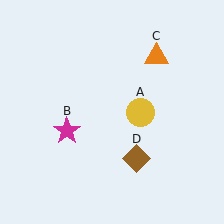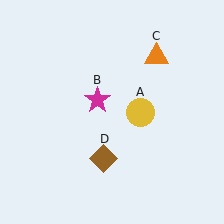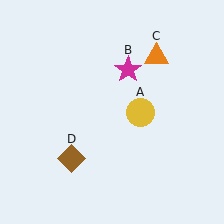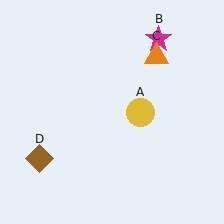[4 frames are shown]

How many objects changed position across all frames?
2 objects changed position: magenta star (object B), brown diamond (object D).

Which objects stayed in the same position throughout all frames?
Yellow circle (object A) and orange triangle (object C) remained stationary.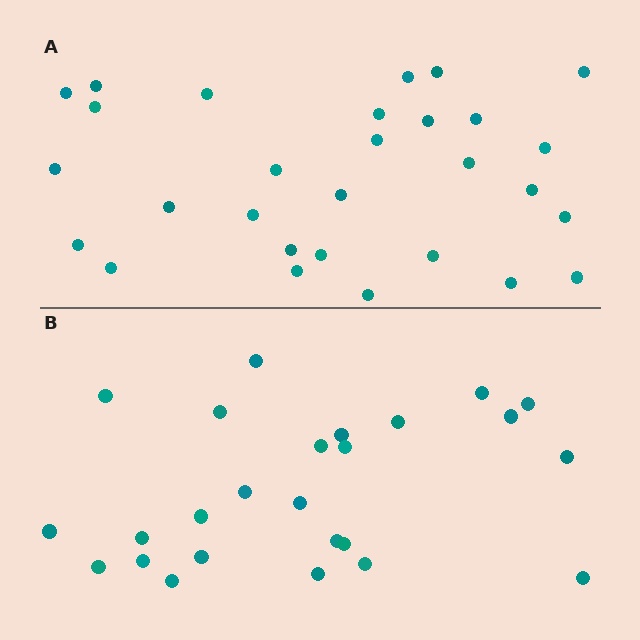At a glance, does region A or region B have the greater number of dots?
Region A (the top region) has more dots.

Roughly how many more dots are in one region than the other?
Region A has about 4 more dots than region B.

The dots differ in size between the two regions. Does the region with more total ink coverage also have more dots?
No. Region B has more total ink coverage because its dots are larger, but region A actually contains more individual dots. Total area can be misleading — the number of items is what matters here.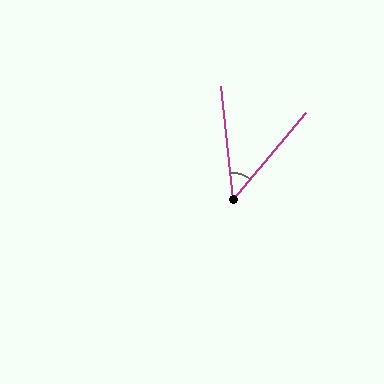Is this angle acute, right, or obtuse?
It is acute.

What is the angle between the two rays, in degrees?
Approximately 46 degrees.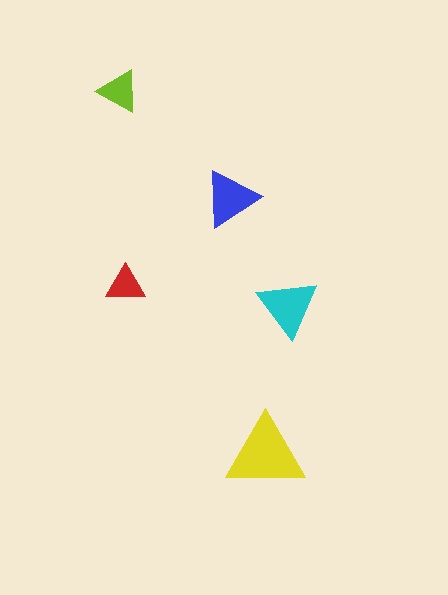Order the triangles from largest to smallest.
the yellow one, the cyan one, the blue one, the lime one, the red one.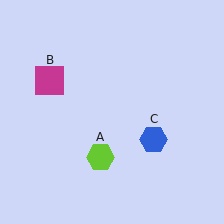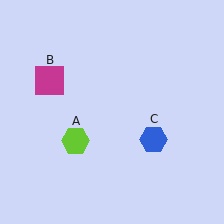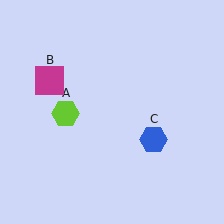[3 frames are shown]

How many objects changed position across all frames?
1 object changed position: lime hexagon (object A).